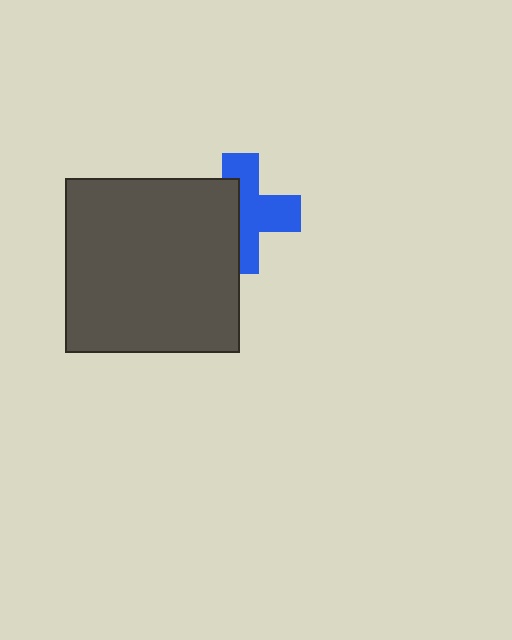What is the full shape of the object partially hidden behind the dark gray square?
The partially hidden object is a blue cross.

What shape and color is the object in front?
The object in front is a dark gray square.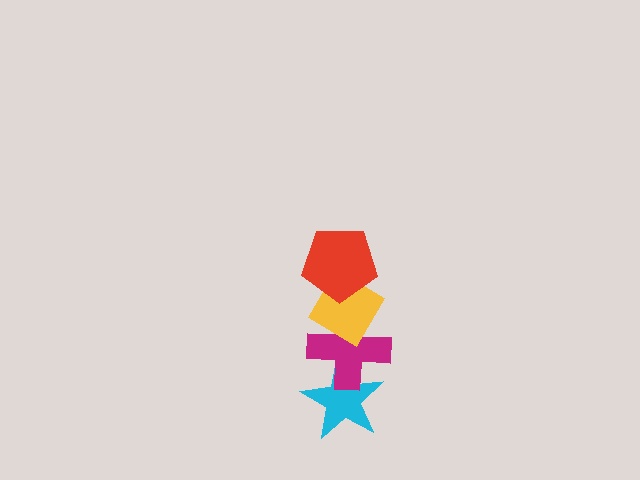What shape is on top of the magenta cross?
The yellow diamond is on top of the magenta cross.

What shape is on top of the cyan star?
The magenta cross is on top of the cyan star.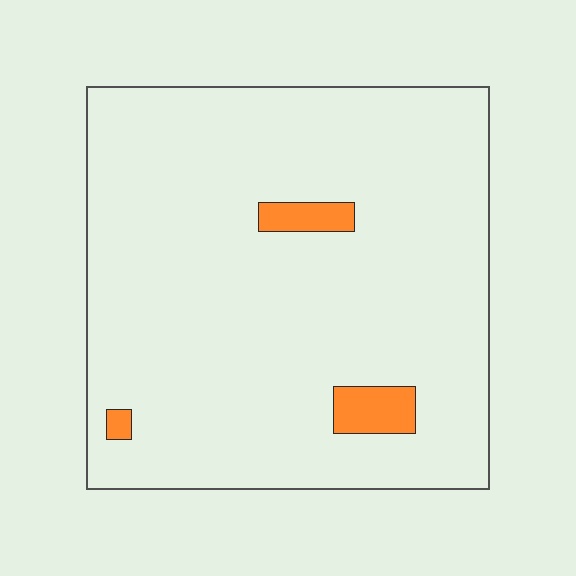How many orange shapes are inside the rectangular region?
3.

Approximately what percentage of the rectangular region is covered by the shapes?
Approximately 5%.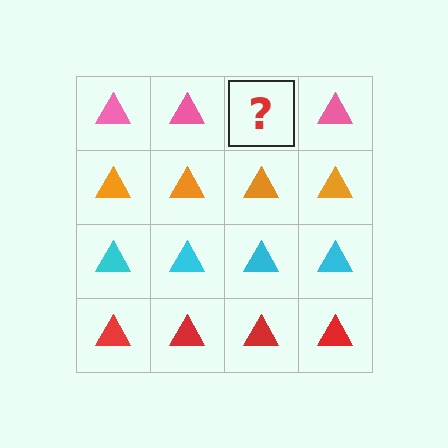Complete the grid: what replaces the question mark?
The question mark should be replaced with a pink triangle.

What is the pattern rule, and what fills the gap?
The rule is that each row has a consistent color. The gap should be filled with a pink triangle.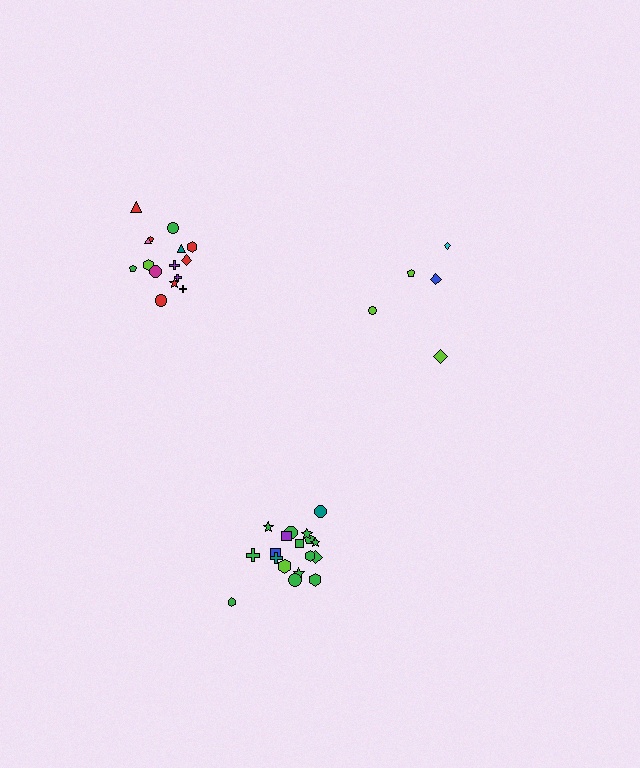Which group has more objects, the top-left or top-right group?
The top-left group.